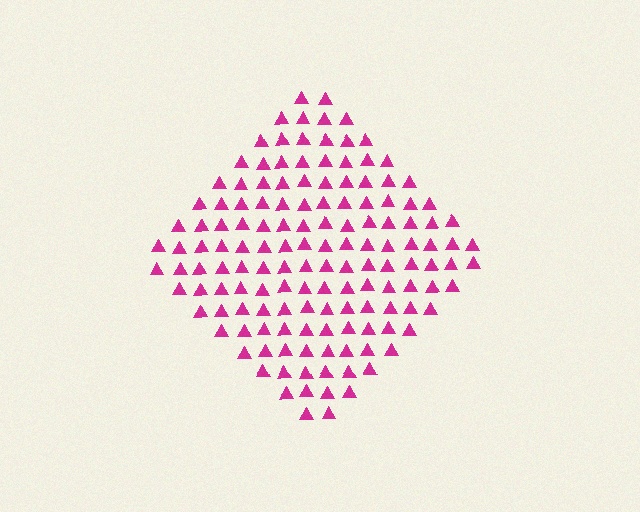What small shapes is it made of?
It is made of small triangles.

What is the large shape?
The large shape is a diamond.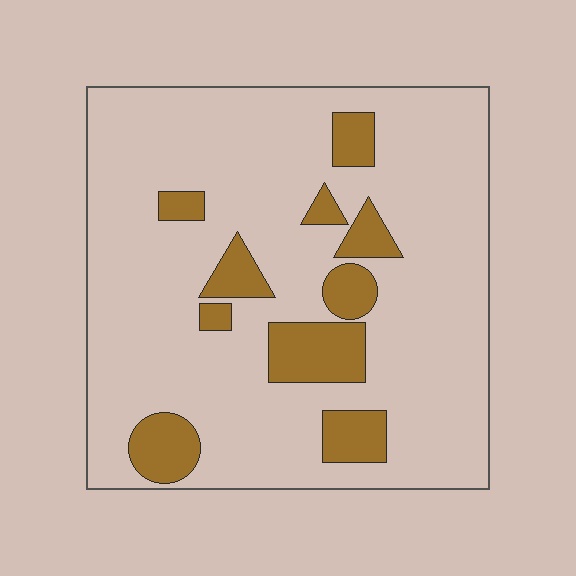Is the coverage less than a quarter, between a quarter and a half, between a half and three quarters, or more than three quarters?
Less than a quarter.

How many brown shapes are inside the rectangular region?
10.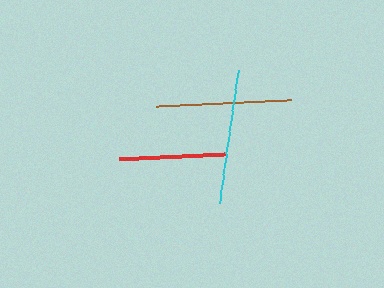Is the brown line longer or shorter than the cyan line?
The brown line is longer than the cyan line.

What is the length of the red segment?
The red segment is approximately 108 pixels long.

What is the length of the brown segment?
The brown segment is approximately 135 pixels long.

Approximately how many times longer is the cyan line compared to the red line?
The cyan line is approximately 1.2 times the length of the red line.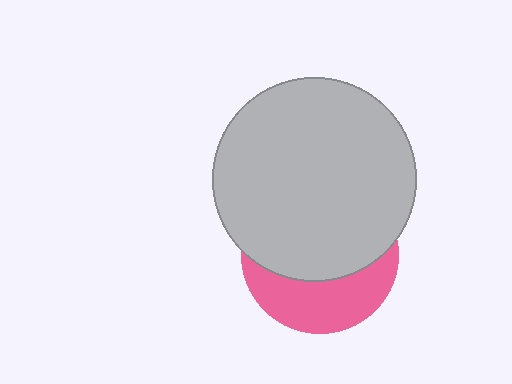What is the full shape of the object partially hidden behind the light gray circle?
The partially hidden object is a pink circle.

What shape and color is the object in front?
The object in front is a light gray circle.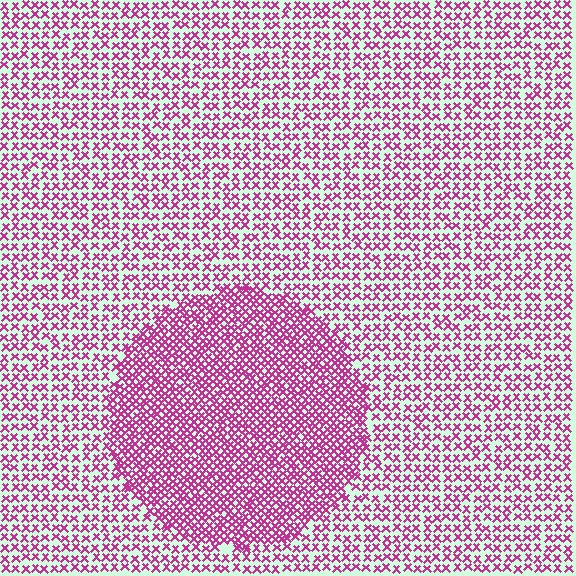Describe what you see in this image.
The image contains small magenta elements arranged at two different densities. A circle-shaped region is visible where the elements are more densely packed than the surrounding area.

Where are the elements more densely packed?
The elements are more densely packed inside the circle boundary.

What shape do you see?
I see a circle.